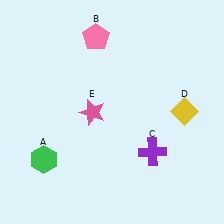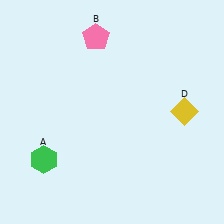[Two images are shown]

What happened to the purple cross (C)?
The purple cross (C) was removed in Image 2. It was in the bottom-right area of Image 1.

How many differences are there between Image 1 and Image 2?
There are 2 differences between the two images.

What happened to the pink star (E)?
The pink star (E) was removed in Image 2. It was in the bottom-left area of Image 1.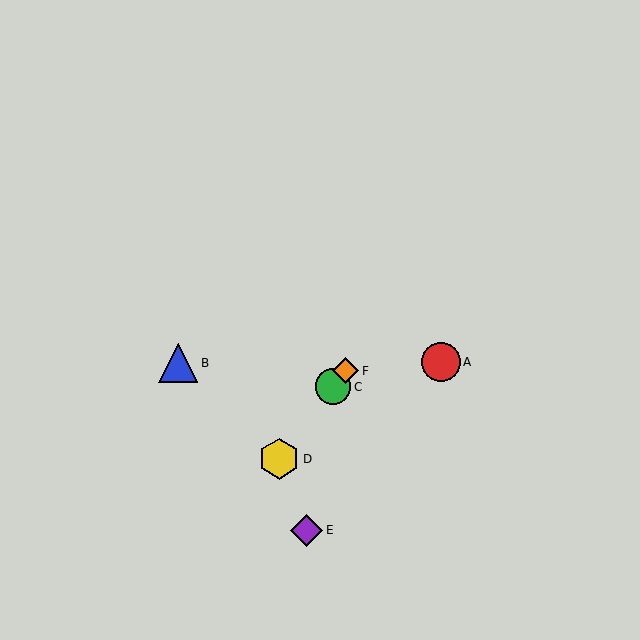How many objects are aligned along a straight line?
3 objects (C, D, F) are aligned along a straight line.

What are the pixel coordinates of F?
Object F is at (345, 371).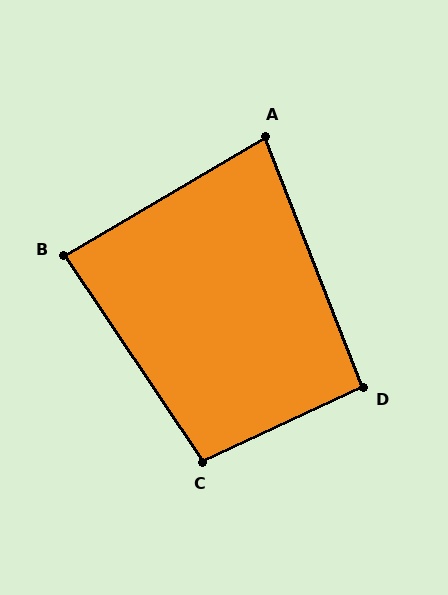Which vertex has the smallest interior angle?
A, at approximately 81 degrees.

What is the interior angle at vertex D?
Approximately 94 degrees (approximately right).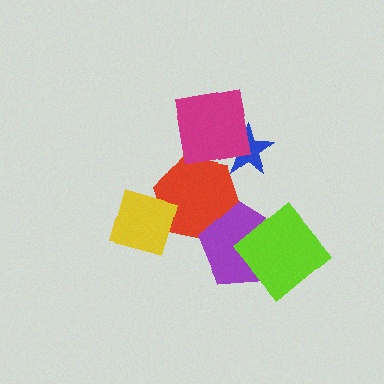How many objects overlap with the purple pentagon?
2 objects overlap with the purple pentagon.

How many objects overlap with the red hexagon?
3 objects overlap with the red hexagon.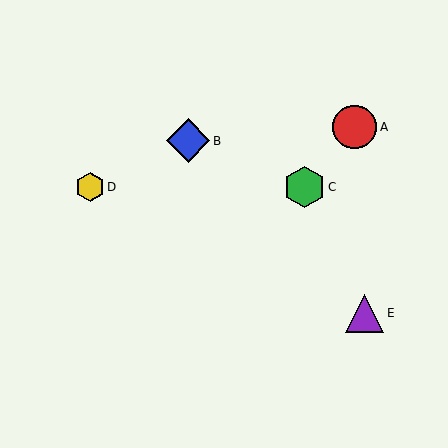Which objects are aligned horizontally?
Objects C, D are aligned horizontally.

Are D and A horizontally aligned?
No, D is at y≈187 and A is at y≈127.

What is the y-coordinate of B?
Object B is at y≈141.